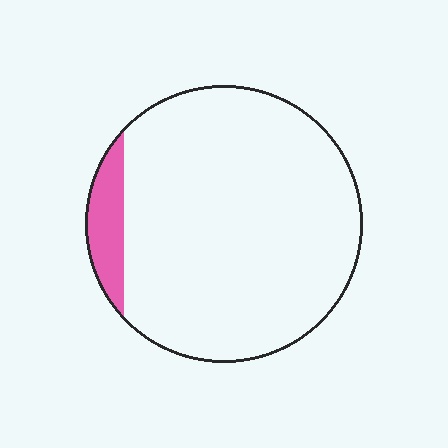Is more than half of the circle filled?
No.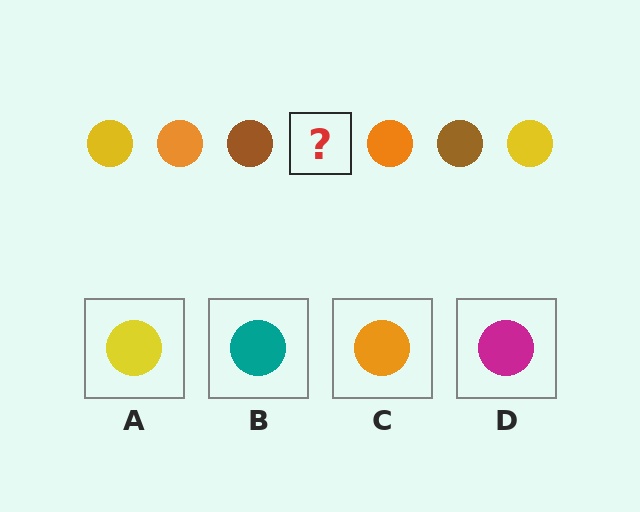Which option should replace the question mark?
Option A.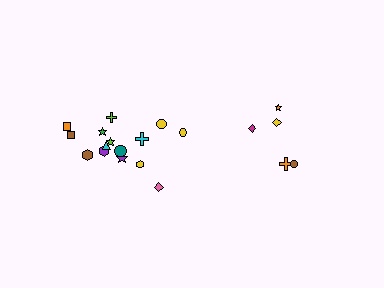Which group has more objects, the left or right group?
The left group.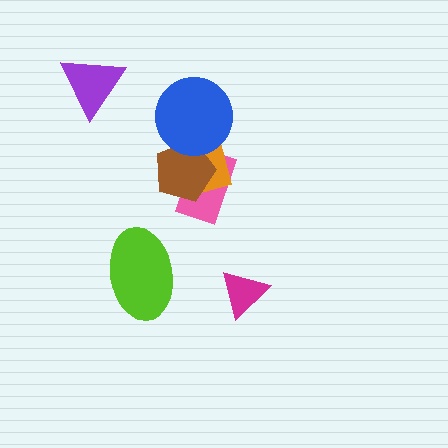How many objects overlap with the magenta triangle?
0 objects overlap with the magenta triangle.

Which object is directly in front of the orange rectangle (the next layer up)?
The brown pentagon is directly in front of the orange rectangle.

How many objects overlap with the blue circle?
2 objects overlap with the blue circle.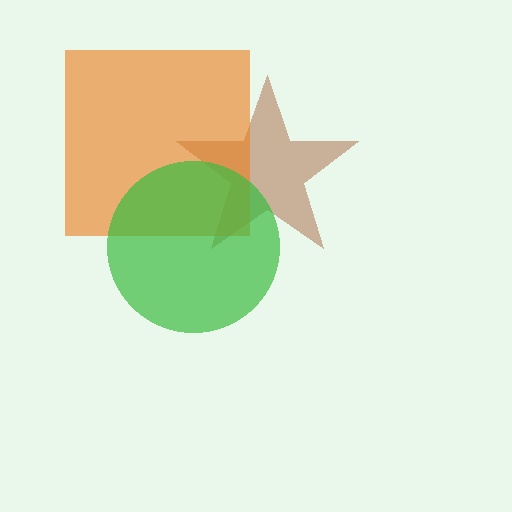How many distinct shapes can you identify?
There are 3 distinct shapes: a brown star, an orange square, a green circle.